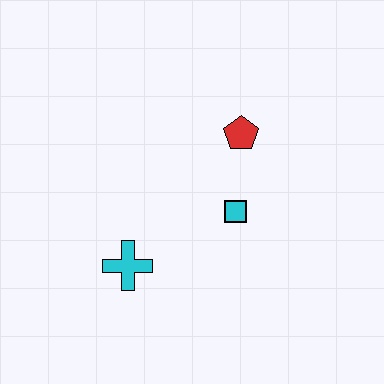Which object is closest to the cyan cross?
The cyan square is closest to the cyan cross.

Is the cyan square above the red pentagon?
No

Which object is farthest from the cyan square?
The cyan cross is farthest from the cyan square.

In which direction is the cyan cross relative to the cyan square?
The cyan cross is to the left of the cyan square.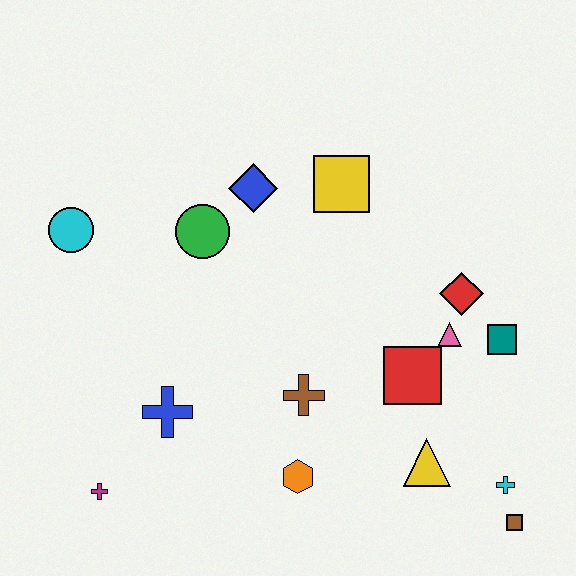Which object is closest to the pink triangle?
The red diamond is closest to the pink triangle.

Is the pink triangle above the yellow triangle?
Yes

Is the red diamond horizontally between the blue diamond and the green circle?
No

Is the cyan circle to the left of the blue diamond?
Yes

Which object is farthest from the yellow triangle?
The cyan circle is farthest from the yellow triangle.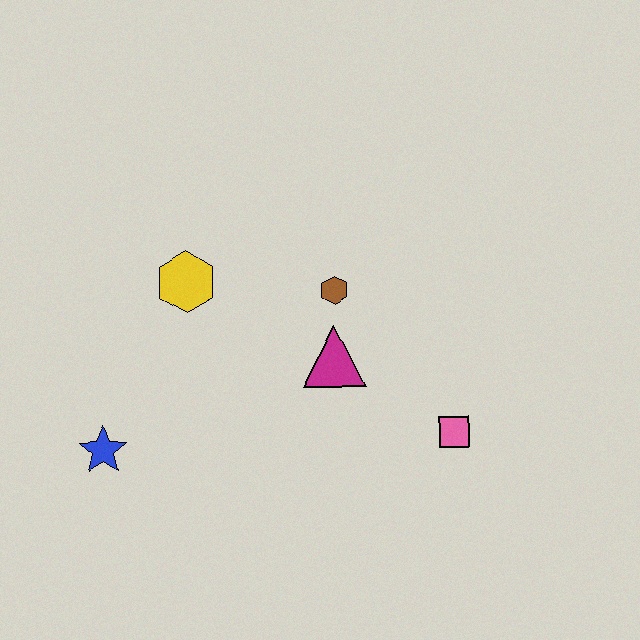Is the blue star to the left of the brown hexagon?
Yes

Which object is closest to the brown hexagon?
The magenta triangle is closest to the brown hexagon.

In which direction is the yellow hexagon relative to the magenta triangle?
The yellow hexagon is to the left of the magenta triangle.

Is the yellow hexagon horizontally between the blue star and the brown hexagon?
Yes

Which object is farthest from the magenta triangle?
The blue star is farthest from the magenta triangle.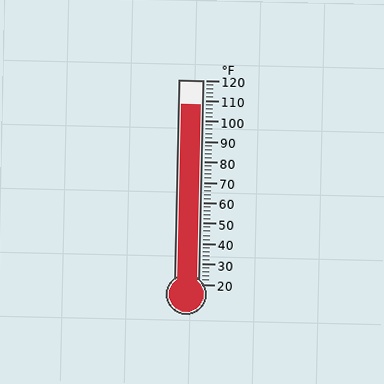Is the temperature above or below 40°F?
The temperature is above 40°F.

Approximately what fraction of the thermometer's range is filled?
The thermometer is filled to approximately 90% of its range.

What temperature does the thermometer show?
The thermometer shows approximately 108°F.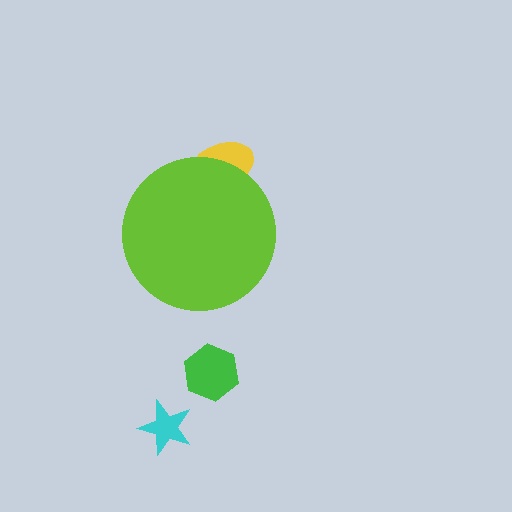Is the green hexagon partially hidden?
No, the green hexagon is fully visible.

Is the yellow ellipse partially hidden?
Yes, the yellow ellipse is partially hidden behind the lime circle.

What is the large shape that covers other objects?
A lime circle.